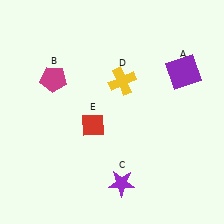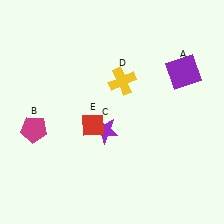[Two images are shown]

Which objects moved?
The objects that moved are: the magenta pentagon (B), the purple star (C).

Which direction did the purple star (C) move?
The purple star (C) moved up.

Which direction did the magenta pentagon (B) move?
The magenta pentagon (B) moved down.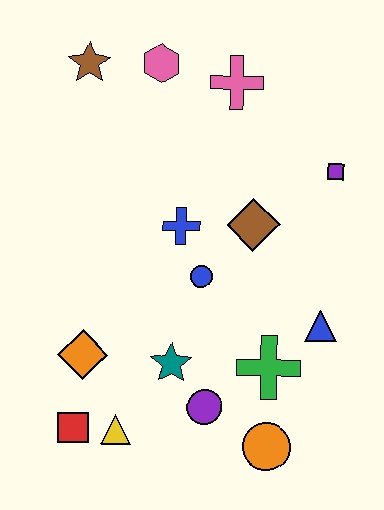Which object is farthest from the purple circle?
The brown star is farthest from the purple circle.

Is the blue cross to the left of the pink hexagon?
No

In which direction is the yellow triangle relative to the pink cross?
The yellow triangle is below the pink cross.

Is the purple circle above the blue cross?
No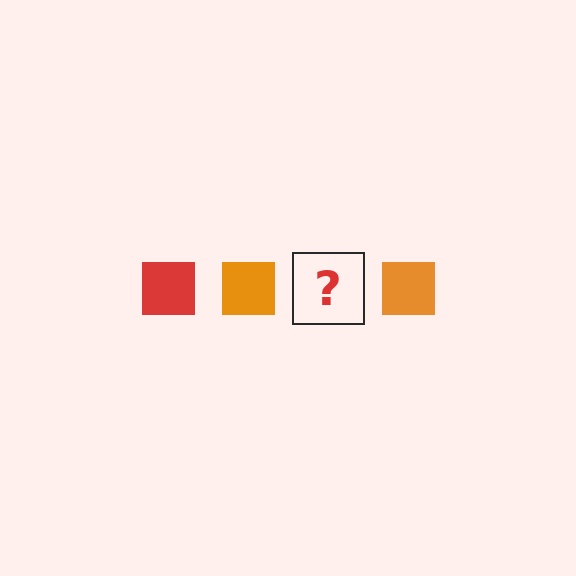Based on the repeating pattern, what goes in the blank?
The blank should be a red square.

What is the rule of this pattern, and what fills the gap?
The rule is that the pattern cycles through red, orange squares. The gap should be filled with a red square.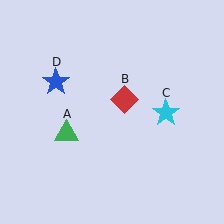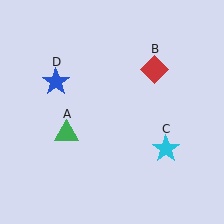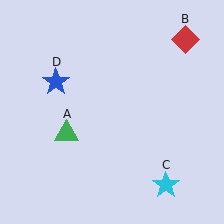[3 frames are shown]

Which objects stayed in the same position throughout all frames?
Green triangle (object A) and blue star (object D) remained stationary.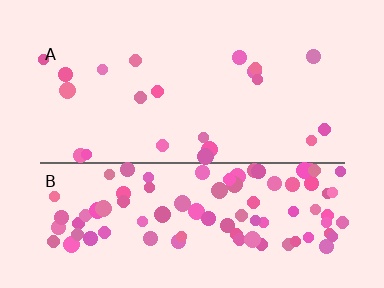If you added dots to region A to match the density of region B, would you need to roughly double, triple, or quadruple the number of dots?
Approximately quadruple.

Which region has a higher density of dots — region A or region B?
B (the bottom).